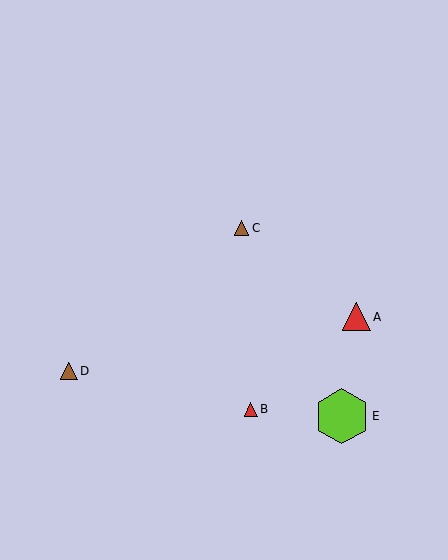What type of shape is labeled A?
Shape A is a red triangle.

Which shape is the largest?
The lime hexagon (labeled E) is the largest.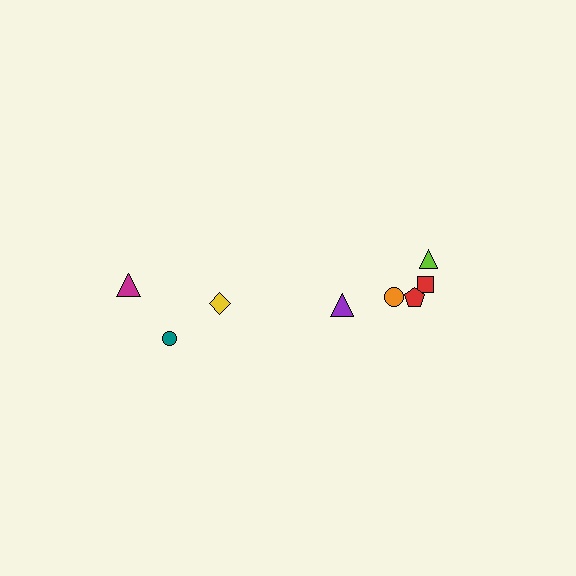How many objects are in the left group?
There are 3 objects.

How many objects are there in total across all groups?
There are 8 objects.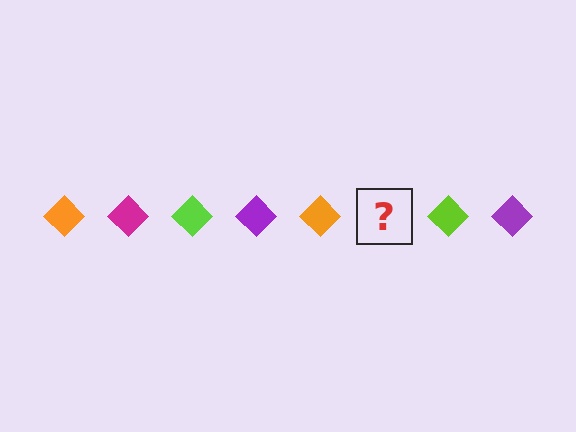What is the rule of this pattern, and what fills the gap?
The rule is that the pattern cycles through orange, magenta, lime, purple diamonds. The gap should be filled with a magenta diamond.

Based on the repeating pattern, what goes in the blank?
The blank should be a magenta diamond.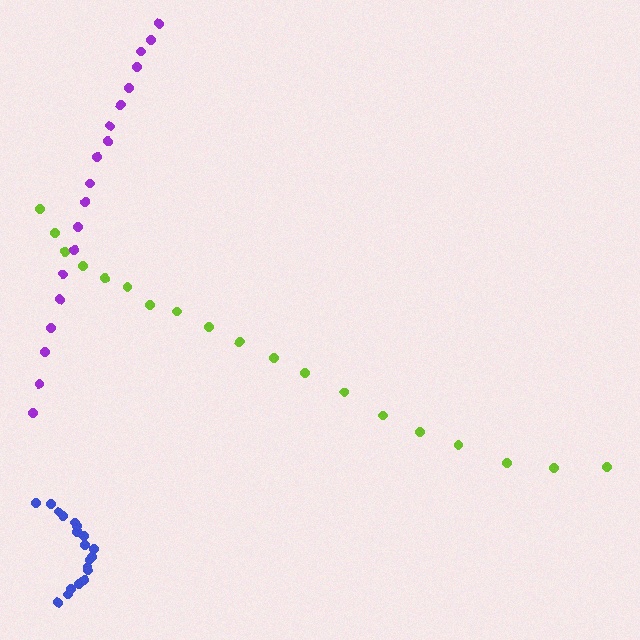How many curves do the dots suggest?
There are 3 distinct paths.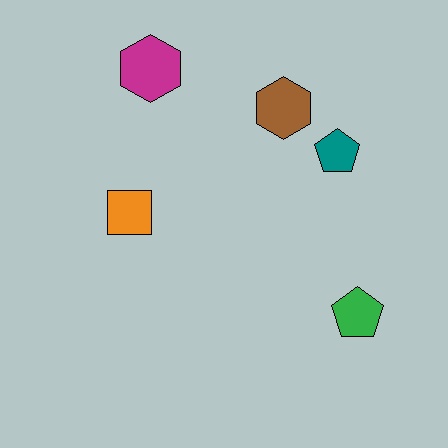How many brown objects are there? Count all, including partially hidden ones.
There is 1 brown object.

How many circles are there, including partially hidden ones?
There are no circles.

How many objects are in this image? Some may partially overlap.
There are 5 objects.